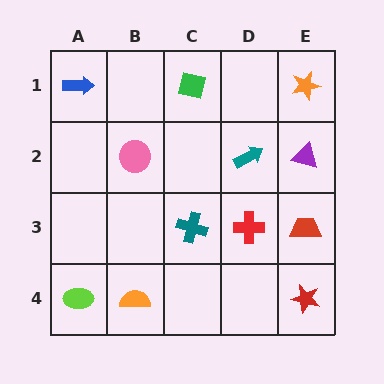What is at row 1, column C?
A green square.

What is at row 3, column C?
A teal cross.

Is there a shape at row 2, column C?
No, that cell is empty.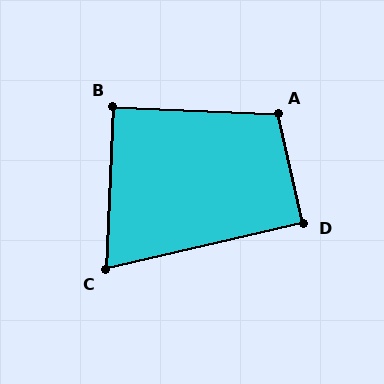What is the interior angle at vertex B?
Approximately 90 degrees (approximately right).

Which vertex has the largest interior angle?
A, at approximately 106 degrees.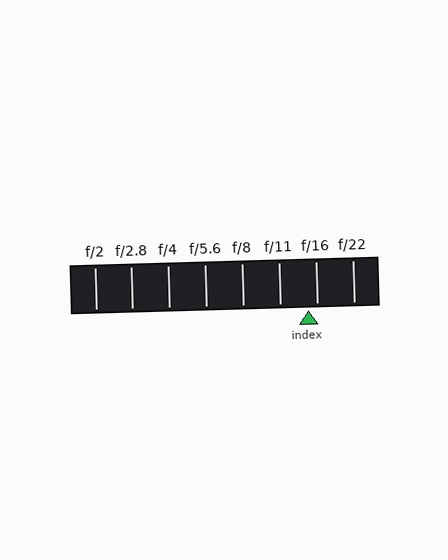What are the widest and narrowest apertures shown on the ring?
The widest aperture shown is f/2 and the narrowest is f/22.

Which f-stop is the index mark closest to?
The index mark is closest to f/16.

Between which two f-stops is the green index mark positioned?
The index mark is between f/11 and f/16.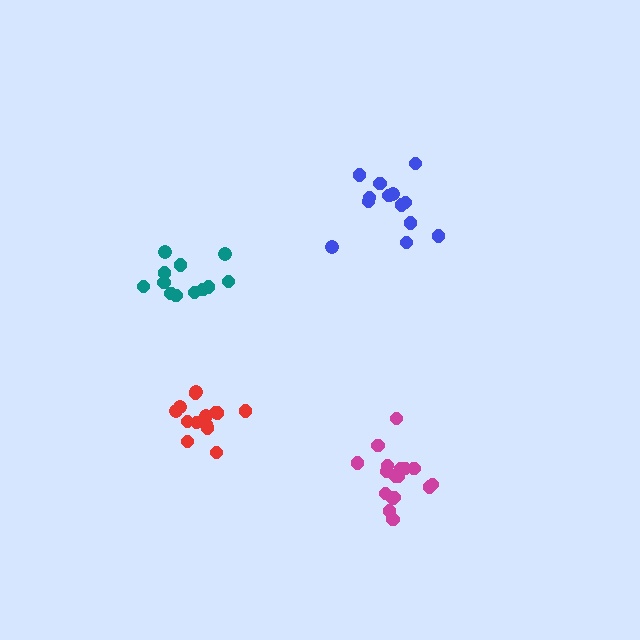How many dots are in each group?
Group 1: 17 dots, Group 2: 12 dots, Group 3: 14 dots, Group 4: 13 dots (56 total).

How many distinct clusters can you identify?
There are 4 distinct clusters.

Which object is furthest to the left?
The teal cluster is leftmost.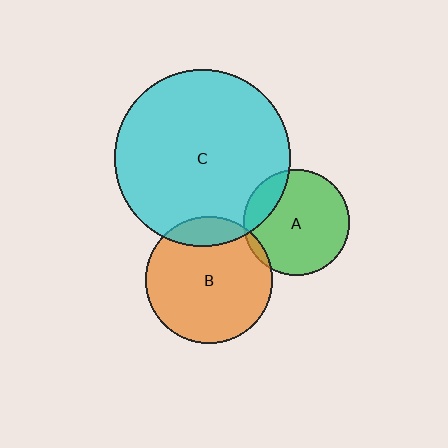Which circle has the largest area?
Circle C (cyan).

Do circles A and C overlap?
Yes.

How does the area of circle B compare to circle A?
Approximately 1.4 times.